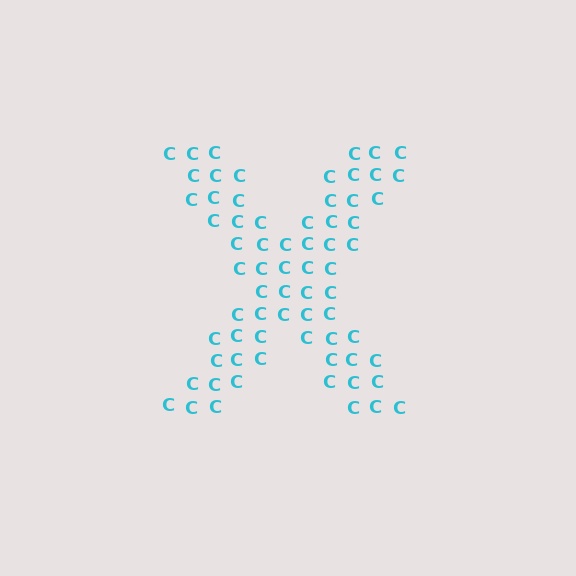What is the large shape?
The large shape is the letter X.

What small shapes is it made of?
It is made of small letter C's.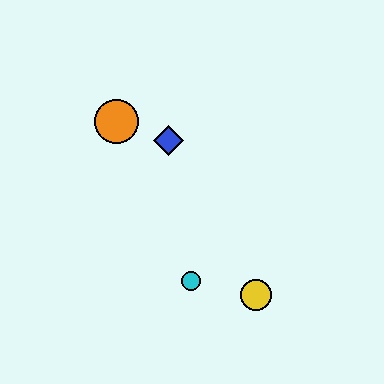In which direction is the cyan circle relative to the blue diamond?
The cyan circle is below the blue diamond.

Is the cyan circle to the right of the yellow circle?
No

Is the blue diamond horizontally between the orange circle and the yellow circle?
Yes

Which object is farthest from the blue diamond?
The yellow circle is farthest from the blue diamond.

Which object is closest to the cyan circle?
The yellow circle is closest to the cyan circle.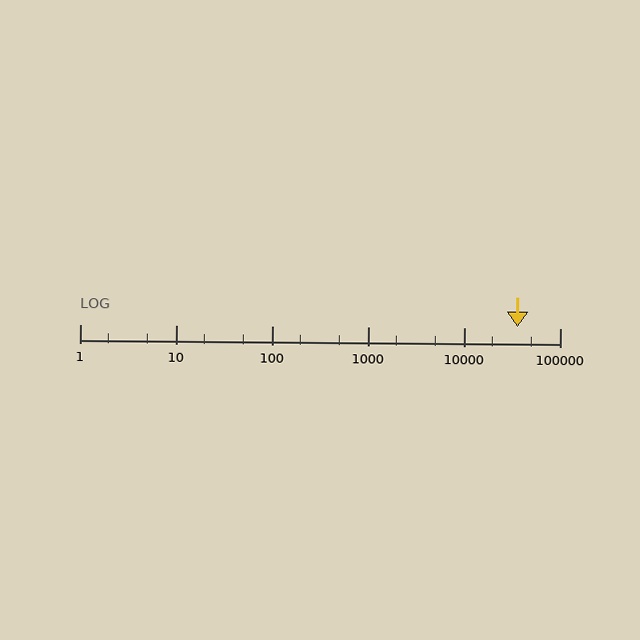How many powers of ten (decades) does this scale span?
The scale spans 5 decades, from 1 to 100000.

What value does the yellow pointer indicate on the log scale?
The pointer indicates approximately 36000.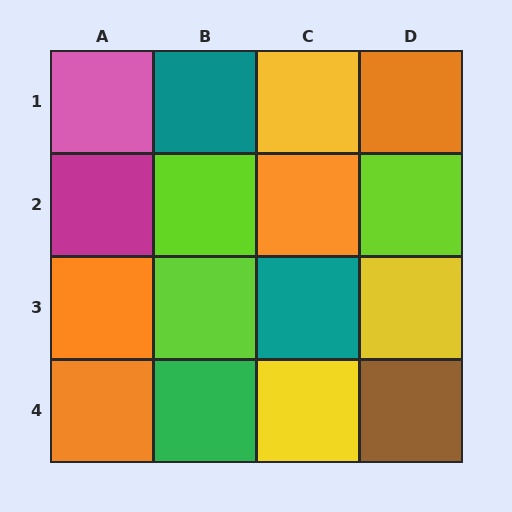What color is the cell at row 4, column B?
Green.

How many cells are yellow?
3 cells are yellow.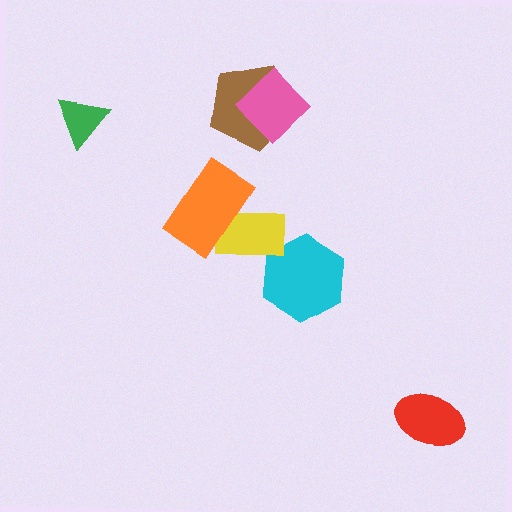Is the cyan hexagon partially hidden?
Yes, it is partially covered by another shape.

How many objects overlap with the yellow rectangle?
2 objects overlap with the yellow rectangle.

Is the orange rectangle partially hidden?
No, no other shape covers it.